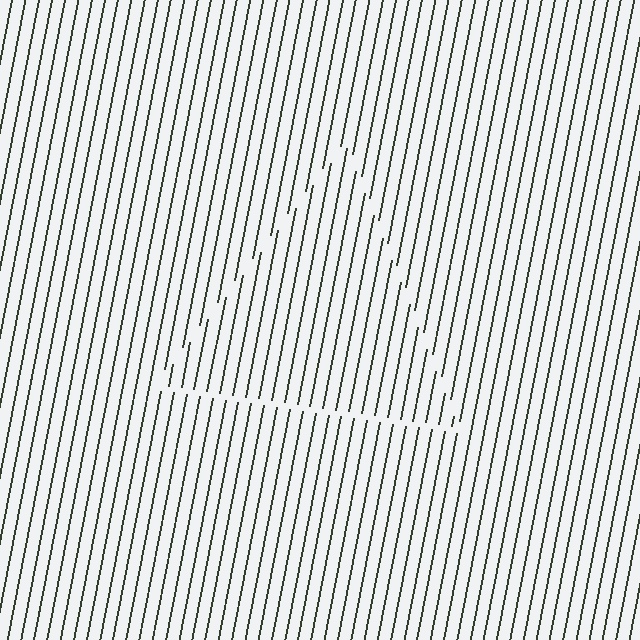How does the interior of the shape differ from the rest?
The interior of the shape contains the same grating, shifted by half a period — the contour is defined by the phase discontinuity where line-ends from the inner and outer gratings abut.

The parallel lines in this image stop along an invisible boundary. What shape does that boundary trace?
An illusory triangle. The interior of the shape contains the same grating, shifted by half a period — the contour is defined by the phase discontinuity where line-ends from the inner and outer gratings abut.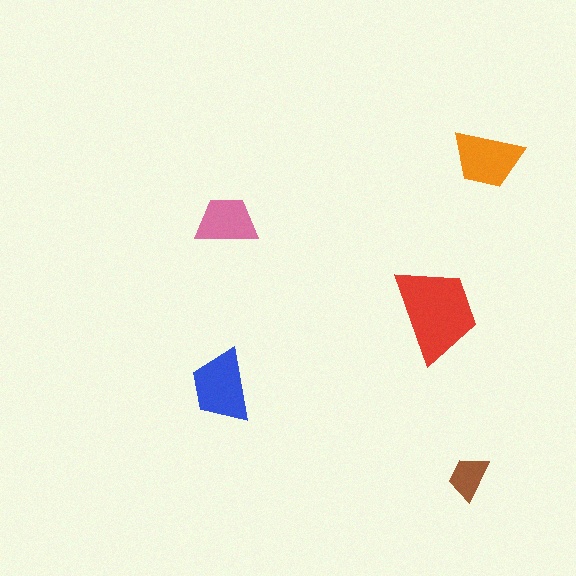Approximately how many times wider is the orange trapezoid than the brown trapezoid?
About 1.5 times wider.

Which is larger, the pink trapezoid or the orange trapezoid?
The orange one.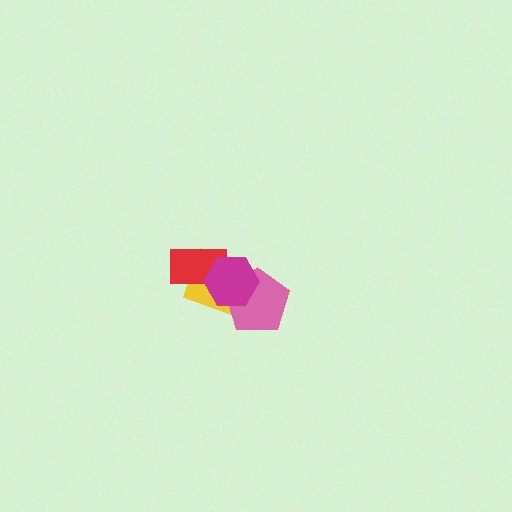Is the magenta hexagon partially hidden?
No, no other shape covers it.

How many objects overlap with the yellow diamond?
3 objects overlap with the yellow diamond.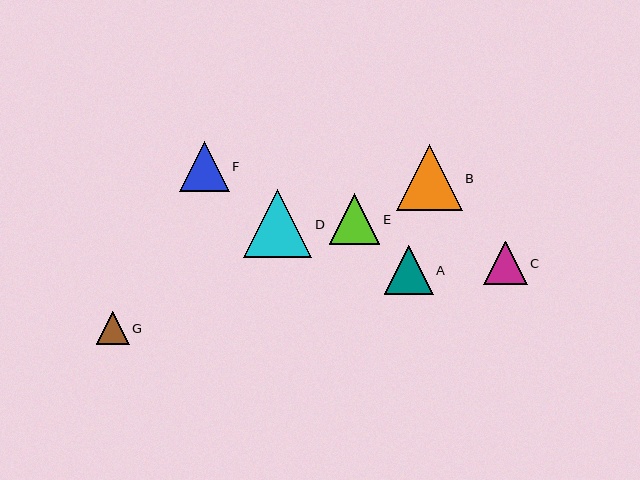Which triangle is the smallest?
Triangle G is the smallest with a size of approximately 33 pixels.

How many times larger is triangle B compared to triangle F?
Triangle B is approximately 1.3 times the size of triangle F.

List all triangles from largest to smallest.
From largest to smallest: D, B, E, F, A, C, G.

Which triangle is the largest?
Triangle D is the largest with a size of approximately 68 pixels.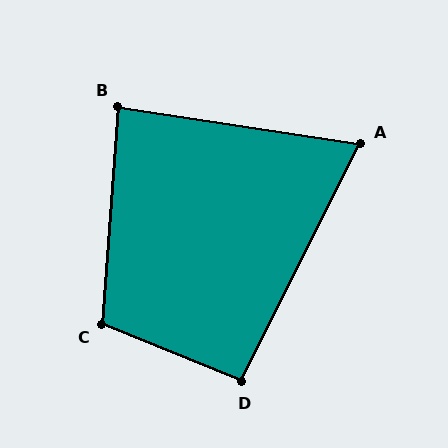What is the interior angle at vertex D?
Approximately 94 degrees (approximately right).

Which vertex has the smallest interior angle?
A, at approximately 72 degrees.